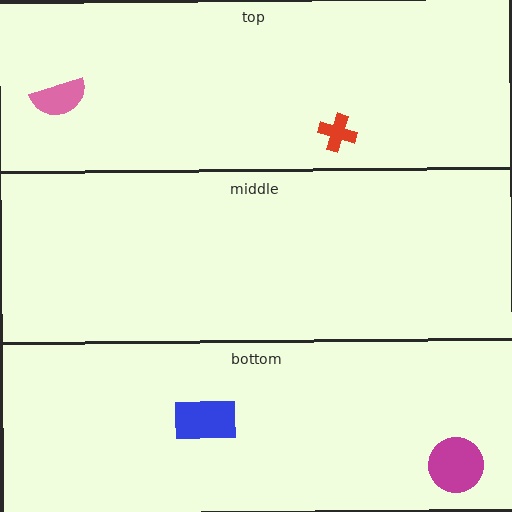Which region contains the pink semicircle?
The top region.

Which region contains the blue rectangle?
The bottom region.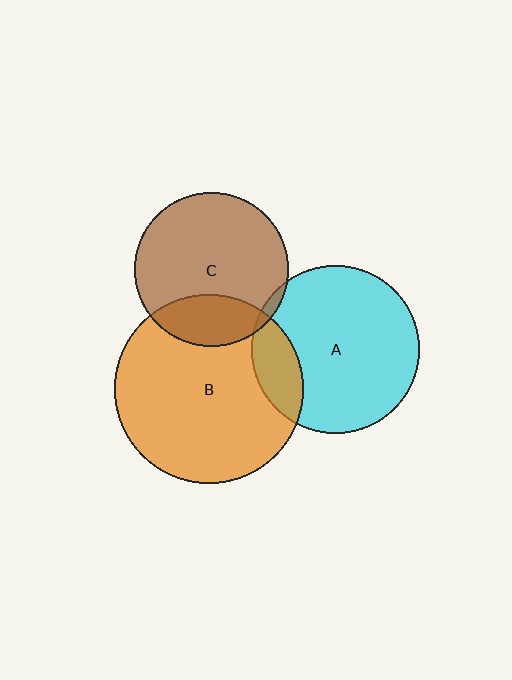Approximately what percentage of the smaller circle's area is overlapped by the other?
Approximately 25%.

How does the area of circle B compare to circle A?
Approximately 1.3 times.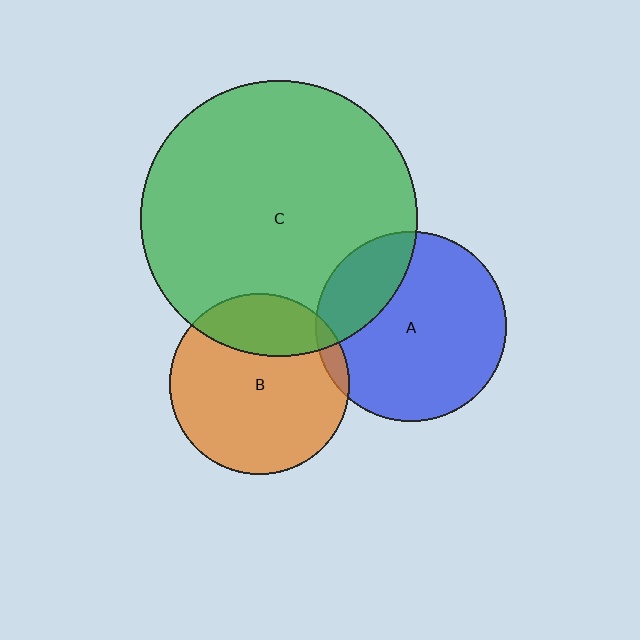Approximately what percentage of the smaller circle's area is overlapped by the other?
Approximately 25%.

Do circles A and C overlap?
Yes.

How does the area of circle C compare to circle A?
Approximately 2.1 times.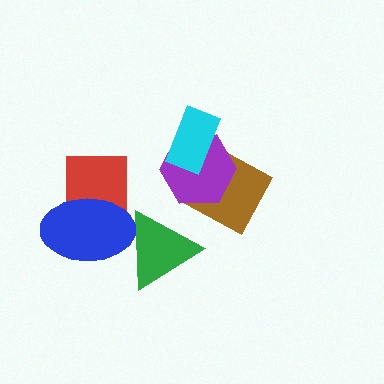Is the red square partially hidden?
Yes, it is partially covered by another shape.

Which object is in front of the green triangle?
The blue ellipse is in front of the green triangle.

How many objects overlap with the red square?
1 object overlaps with the red square.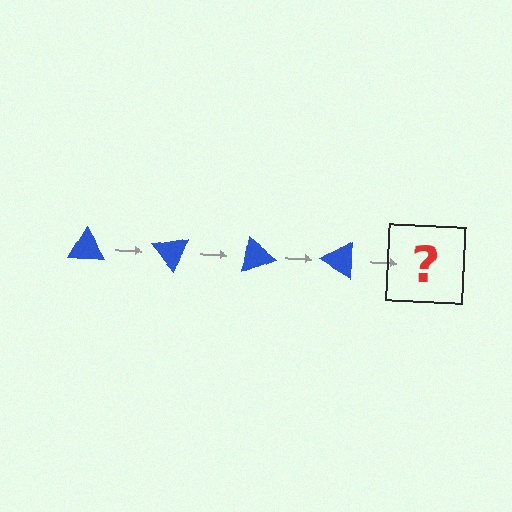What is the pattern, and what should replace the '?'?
The pattern is that the triangle rotates 50 degrees each step. The '?' should be a blue triangle rotated 200 degrees.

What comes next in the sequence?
The next element should be a blue triangle rotated 200 degrees.